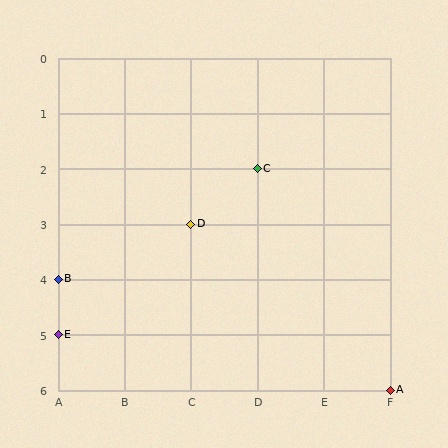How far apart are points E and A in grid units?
Points E and A are 5 columns and 1 row apart (about 5.1 grid units diagonally).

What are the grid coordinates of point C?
Point C is at grid coordinates (D, 2).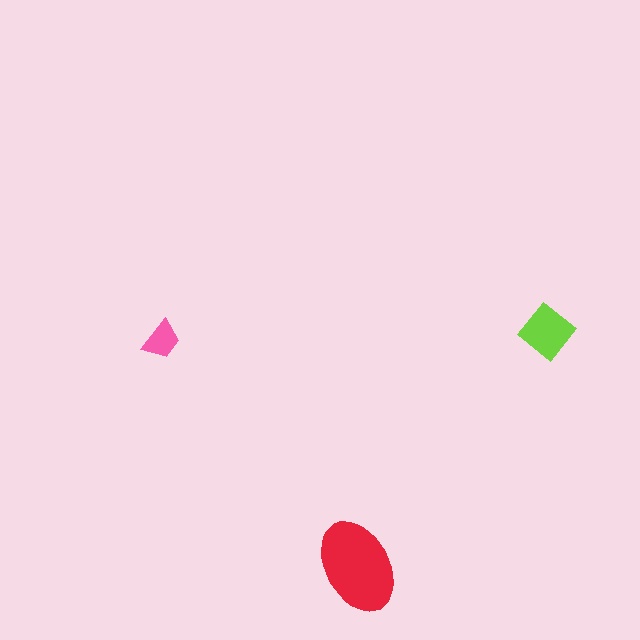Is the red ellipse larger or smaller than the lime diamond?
Larger.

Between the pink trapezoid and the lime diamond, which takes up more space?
The lime diamond.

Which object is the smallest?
The pink trapezoid.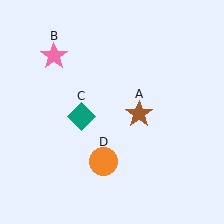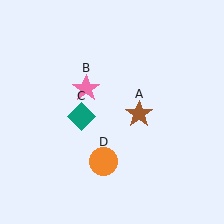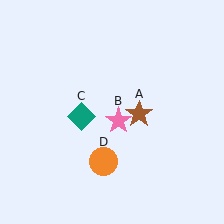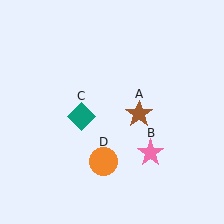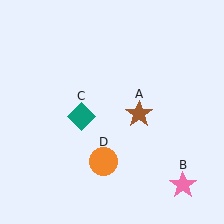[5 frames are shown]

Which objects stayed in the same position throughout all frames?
Brown star (object A) and teal diamond (object C) and orange circle (object D) remained stationary.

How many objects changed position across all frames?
1 object changed position: pink star (object B).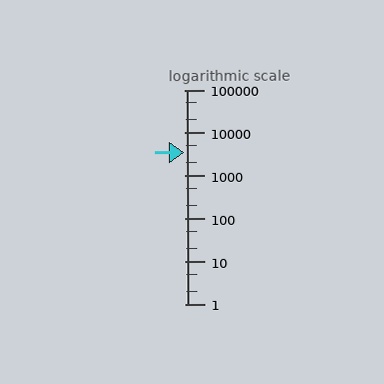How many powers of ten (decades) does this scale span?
The scale spans 5 decades, from 1 to 100000.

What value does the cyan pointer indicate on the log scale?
The pointer indicates approximately 3500.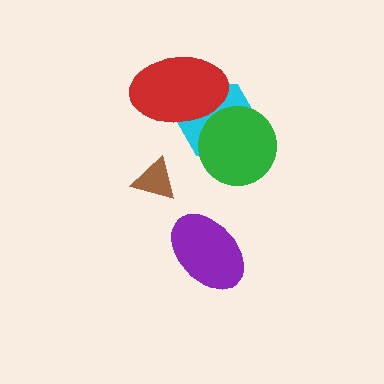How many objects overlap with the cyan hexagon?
2 objects overlap with the cyan hexagon.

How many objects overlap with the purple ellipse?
0 objects overlap with the purple ellipse.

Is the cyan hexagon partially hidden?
Yes, it is partially covered by another shape.